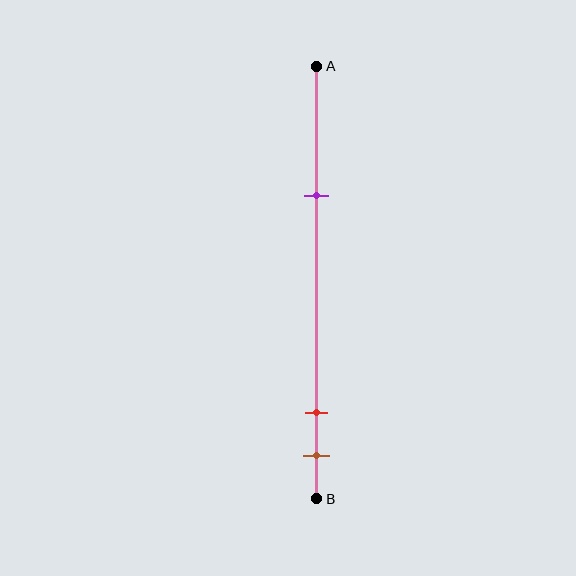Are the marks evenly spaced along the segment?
No, the marks are not evenly spaced.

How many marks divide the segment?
There are 3 marks dividing the segment.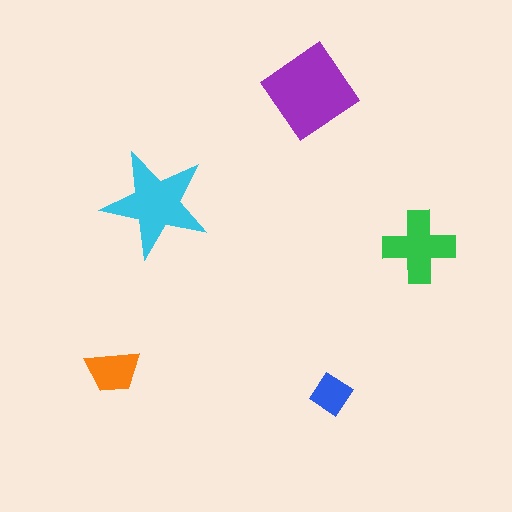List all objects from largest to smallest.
The purple diamond, the cyan star, the green cross, the orange trapezoid, the blue diamond.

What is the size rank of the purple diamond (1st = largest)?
1st.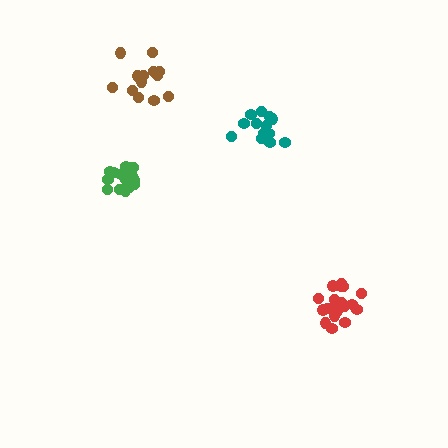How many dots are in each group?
Group 1: 18 dots, Group 2: 19 dots, Group 3: 14 dots, Group 4: 13 dots (64 total).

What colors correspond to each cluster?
The clusters are colored: green, red, teal, brown.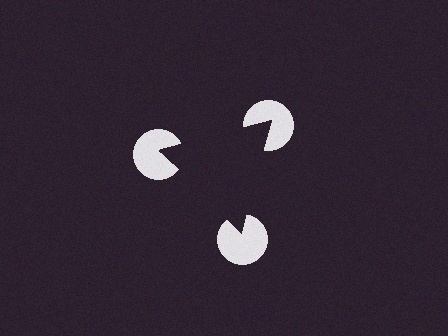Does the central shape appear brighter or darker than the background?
It typically appears slightly darker than the background, even though no actual brightness change is drawn.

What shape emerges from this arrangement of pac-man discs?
An illusory triangle — its edges are inferred from the aligned wedge cuts in the pac-man discs, not physically drawn.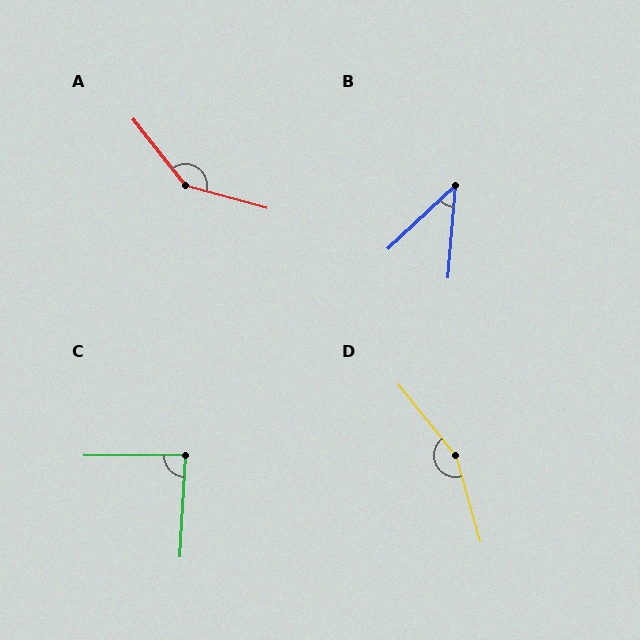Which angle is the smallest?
B, at approximately 42 degrees.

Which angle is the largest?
D, at approximately 157 degrees.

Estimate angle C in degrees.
Approximately 87 degrees.